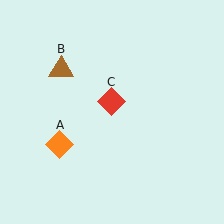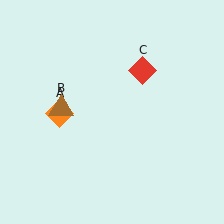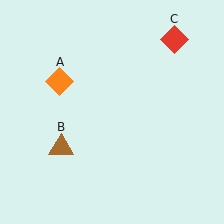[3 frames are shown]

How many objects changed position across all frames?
3 objects changed position: orange diamond (object A), brown triangle (object B), red diamond (object C).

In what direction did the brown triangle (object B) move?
The brown triangle (object B) moved down.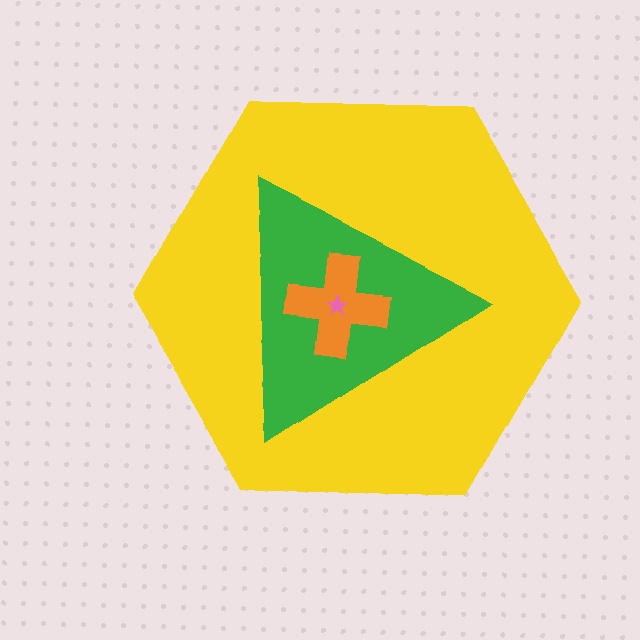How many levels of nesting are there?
4.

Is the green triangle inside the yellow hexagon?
Yes.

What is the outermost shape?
The yellow hexagon.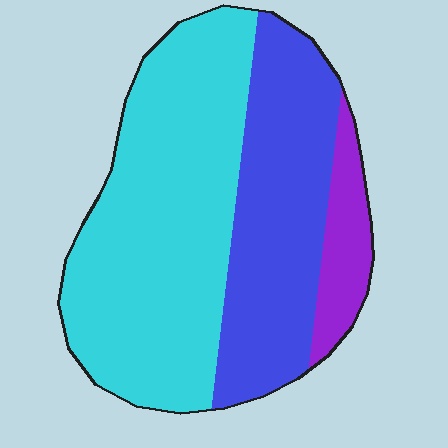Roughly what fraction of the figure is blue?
Blue takes up about one third (1/3) of the figure.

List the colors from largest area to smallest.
From largest to smallest: cyan, blue, purple.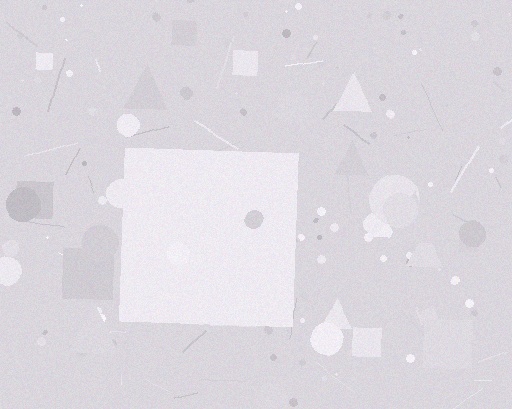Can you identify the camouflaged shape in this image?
The camouflaged shape is a square.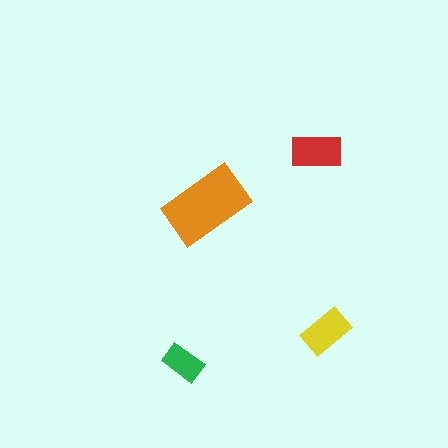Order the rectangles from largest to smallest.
the orange one, the red one, the yellow one, the green one.